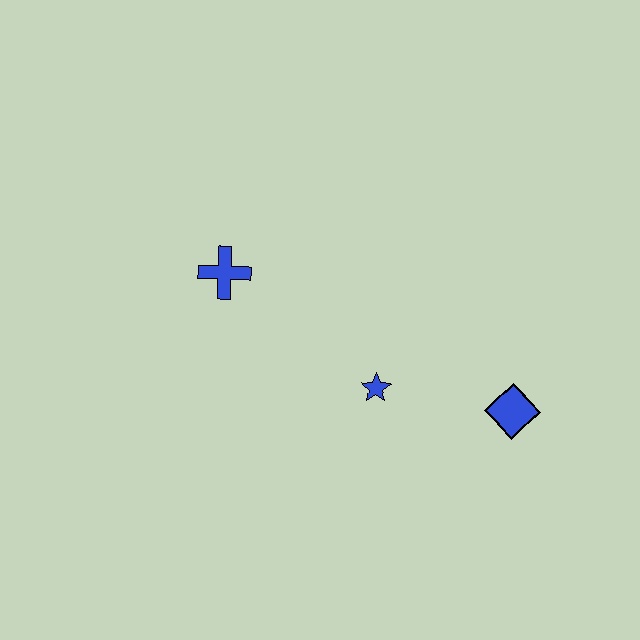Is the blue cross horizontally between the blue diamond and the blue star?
No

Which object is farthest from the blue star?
The blue cross is farthest from the blue star.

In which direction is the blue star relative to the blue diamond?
The blue star is to the left of the blue diamond.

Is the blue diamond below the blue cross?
Yes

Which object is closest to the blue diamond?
The blue star is closest to the blue diamond.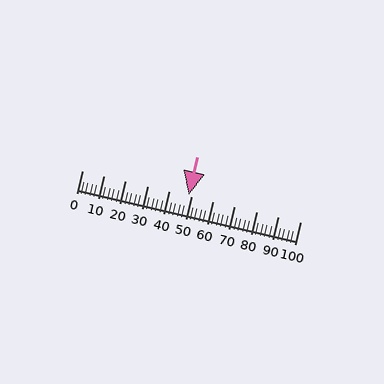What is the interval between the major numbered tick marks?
The major tick marks are spaced 10 units apart.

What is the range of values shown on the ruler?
The ruler shows values from 0 to 100.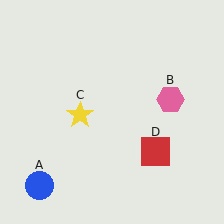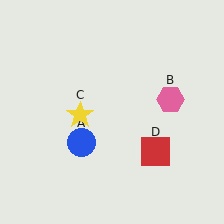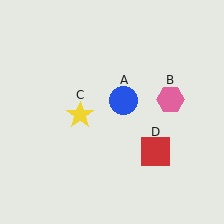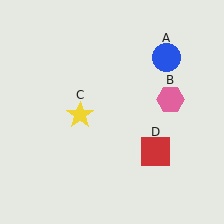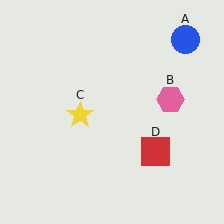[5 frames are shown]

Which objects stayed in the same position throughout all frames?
Pink hexagon (object B) and yellow star (object C) and red square (object D) remained stationary.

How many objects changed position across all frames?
1 object changed position: blue circle (object A).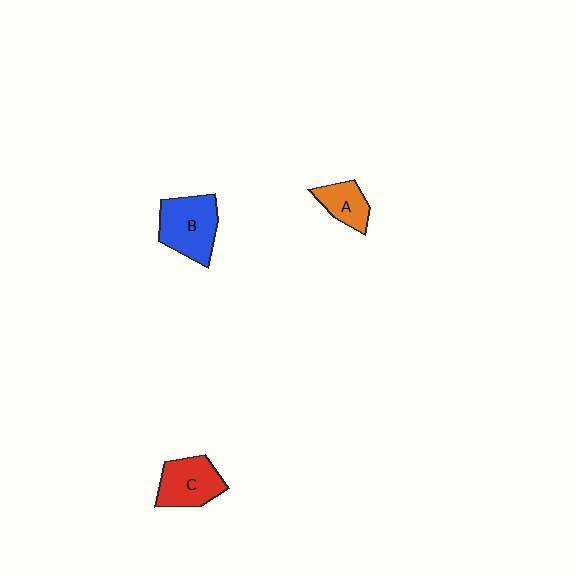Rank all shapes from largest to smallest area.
From largest to smallest: B (blue), C (red), A (orange).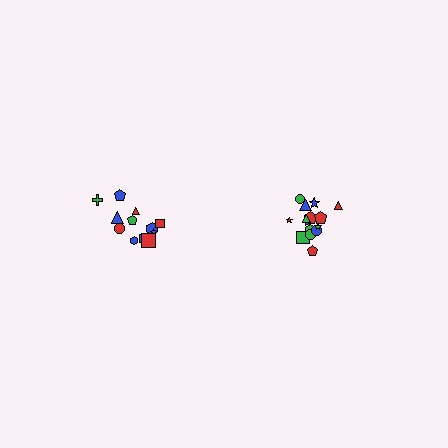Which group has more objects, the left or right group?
The right group.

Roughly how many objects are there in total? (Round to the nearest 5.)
Roughly 25 objects in total.